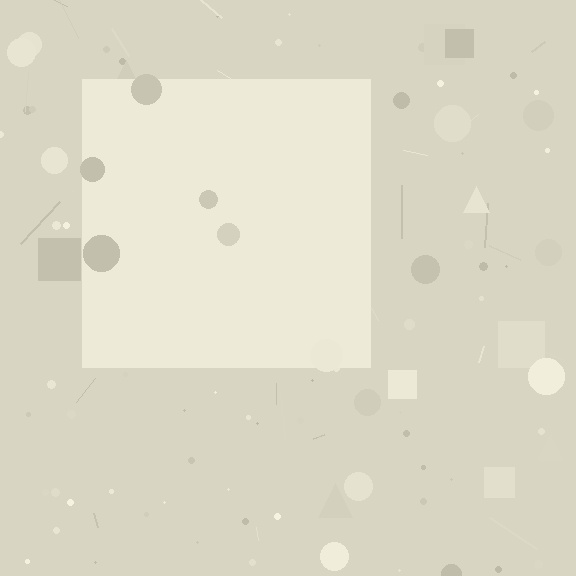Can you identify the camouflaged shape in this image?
The camouflaged shape is a square.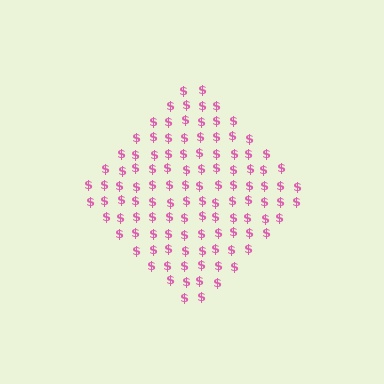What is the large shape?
The large shape is a diamond.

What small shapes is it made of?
It is made of small dollar signs.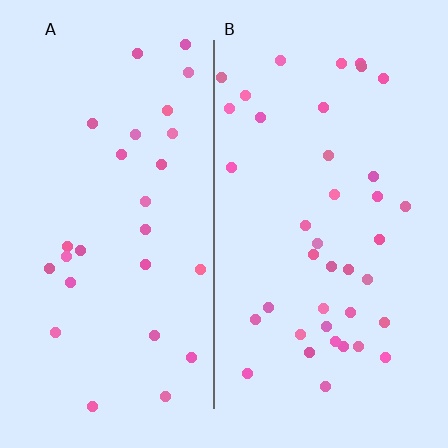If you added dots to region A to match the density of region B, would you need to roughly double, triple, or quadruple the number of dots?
Approximately double.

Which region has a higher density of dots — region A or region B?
B (the right).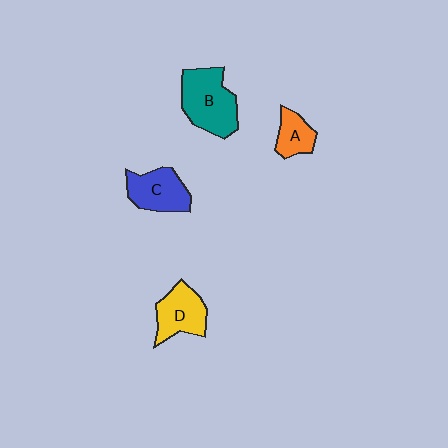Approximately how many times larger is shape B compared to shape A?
Approximately 2.1 times.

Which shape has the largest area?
Shape B (teal).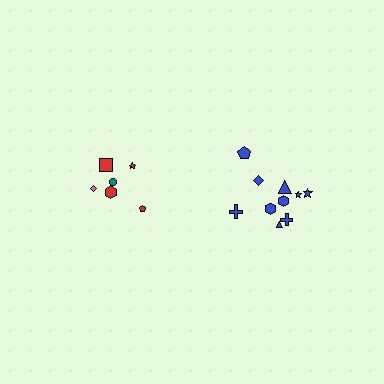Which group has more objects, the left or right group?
The right group.